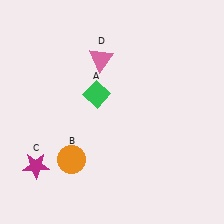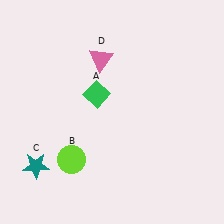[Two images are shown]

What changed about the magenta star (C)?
In Image 1, C is magenta. In Image 2, it changed to teal.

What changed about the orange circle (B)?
In Image 1, B is orange. In Image 2, it changed to lime.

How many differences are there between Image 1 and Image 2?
There are 2 differences between the two images.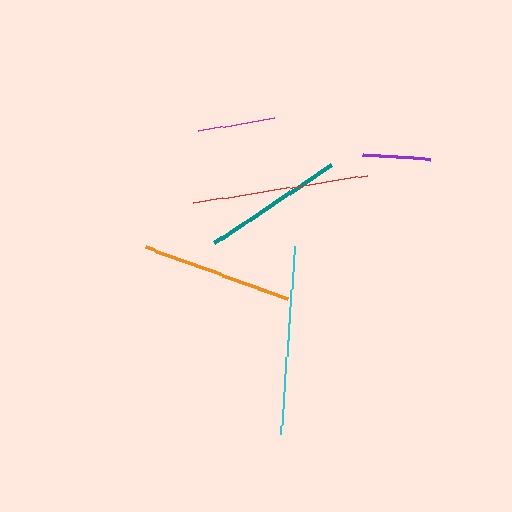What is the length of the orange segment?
The orange segment is approximately 151 pixels long.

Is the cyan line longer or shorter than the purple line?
The cyan line is longer than the purple line.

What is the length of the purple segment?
The purple segment is approximately 68 pixels long.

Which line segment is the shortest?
The purple line is the shortest at approximately 68 pixels.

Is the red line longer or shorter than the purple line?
The red line is longer than the purple line.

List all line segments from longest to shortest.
From longest to shortest: cyan, red, orange, teal, magenta, purple.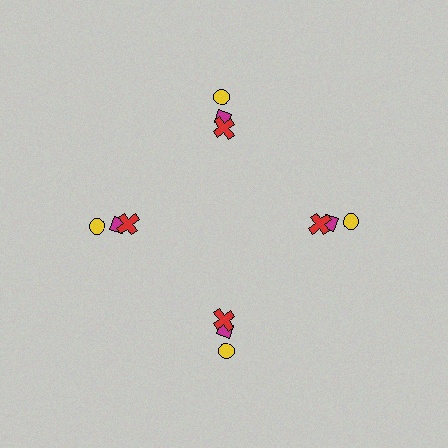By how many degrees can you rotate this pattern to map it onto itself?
The pattern maps onto itself every 90 degrees of rotation.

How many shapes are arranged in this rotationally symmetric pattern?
There are 12 shapes, arranged in 4 groups of 3.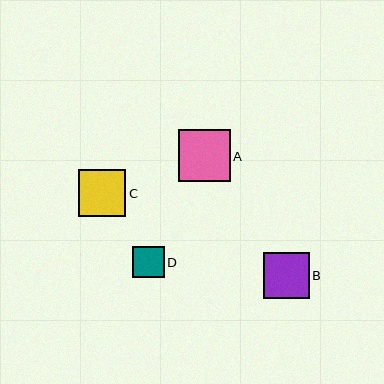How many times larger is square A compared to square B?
Square A is approximately 1.1 times the size of square B.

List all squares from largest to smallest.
From largest to smallest: A, C, B, D.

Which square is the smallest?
Square D is the smallest with a size of approximately 32 pixels.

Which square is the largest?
Square A is the largest with a size of approximately 52 pixels.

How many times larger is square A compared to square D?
Square A is approximately 1.6 times the size of square D.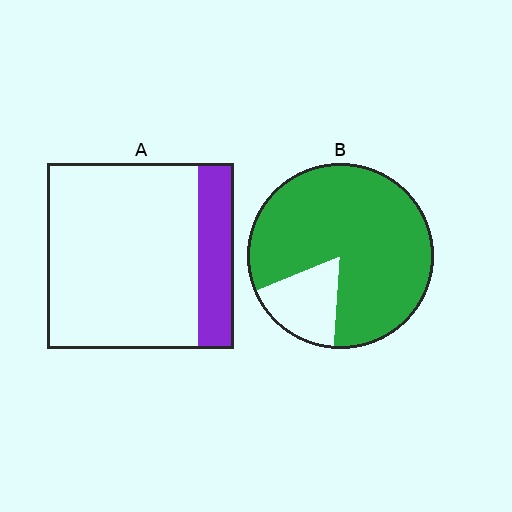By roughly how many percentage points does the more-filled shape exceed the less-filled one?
By roughly 65 percentage points (B over A).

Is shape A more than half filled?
No.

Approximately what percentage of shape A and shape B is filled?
A is approximately 20% and B is approximately 85%.